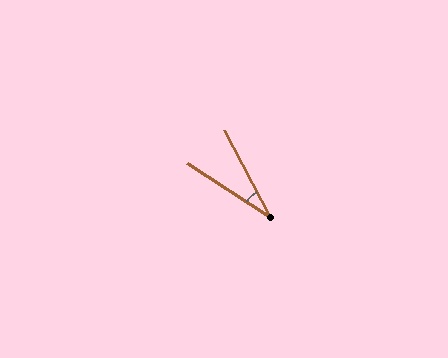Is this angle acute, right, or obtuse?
It is acute.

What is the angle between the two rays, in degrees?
Approximately 29 degrees.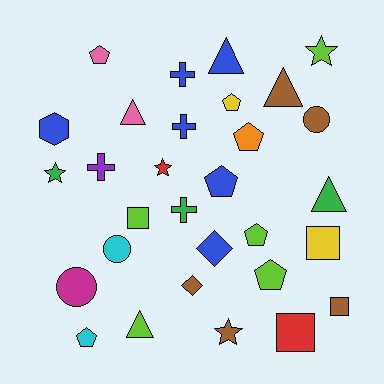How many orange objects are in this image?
There is 1 orange object.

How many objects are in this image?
There are 30 objects.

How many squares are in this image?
There are 4 squares.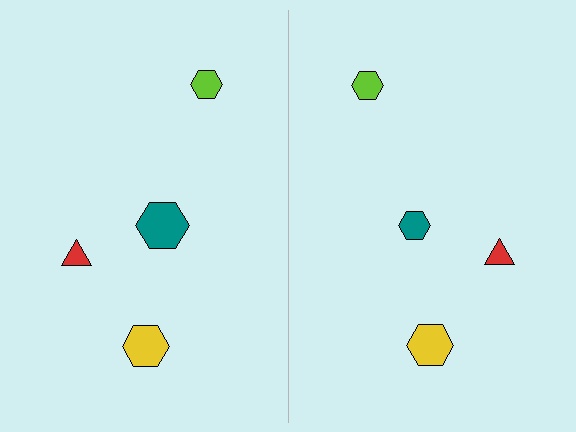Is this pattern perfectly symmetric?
No, the pattern is not perfectly symmetric. The teal hexagon on the right side has a different size than its mirror counterpart.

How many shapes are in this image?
There are 8 shapes in this image.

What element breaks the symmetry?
The teal hexagon on the right side has a different size than its mirror counterpart.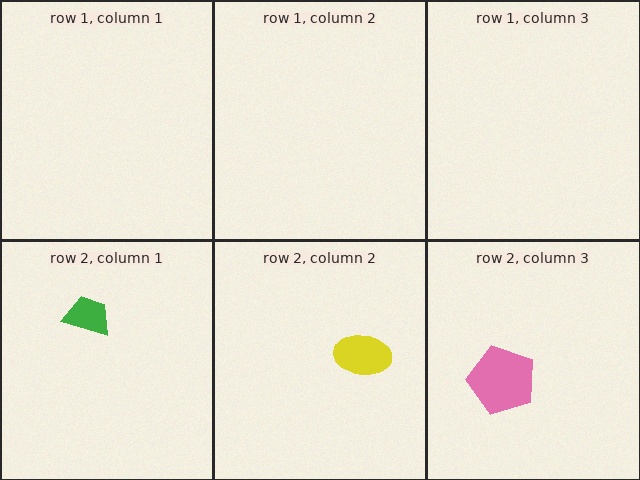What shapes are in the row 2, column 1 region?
The green trapezoid.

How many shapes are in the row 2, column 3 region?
1.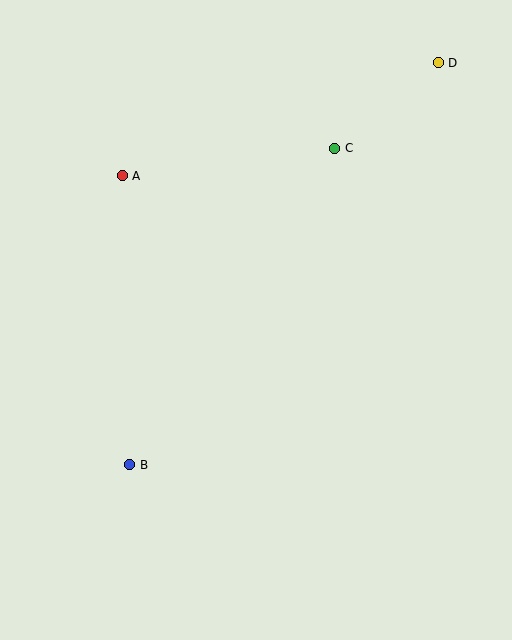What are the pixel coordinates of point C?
Point C is at (334, 148).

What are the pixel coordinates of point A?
Point A is at (122, 176).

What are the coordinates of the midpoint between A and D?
The midpoint between A and D is at (280, 119).